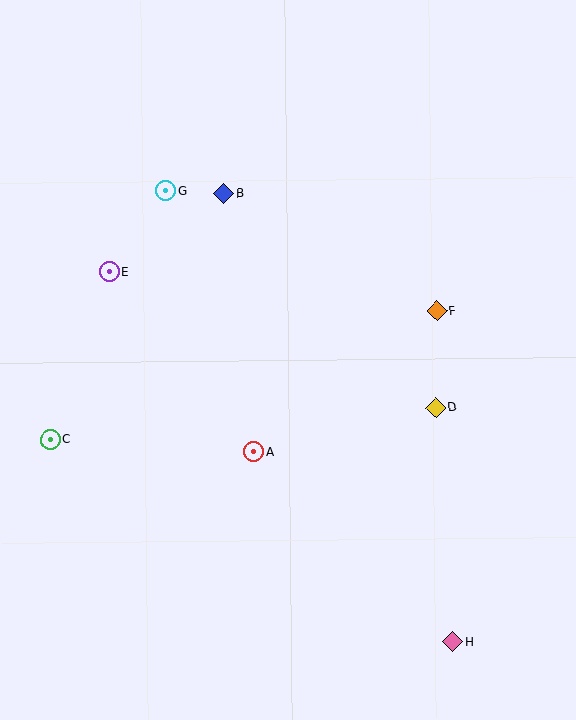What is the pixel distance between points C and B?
The distance between C and B is 301 pixels.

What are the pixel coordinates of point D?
Point D is at (436, 408).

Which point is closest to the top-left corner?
Point G is closest to the top-left corner.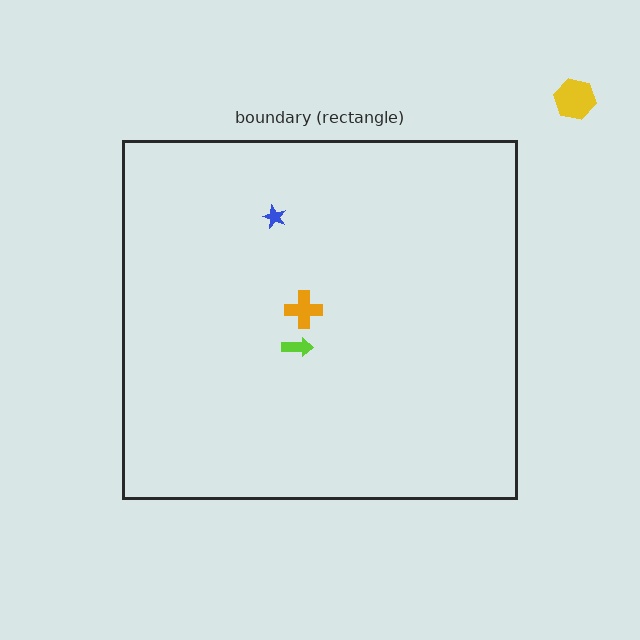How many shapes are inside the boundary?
3 inside, 1 outside.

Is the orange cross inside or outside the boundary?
Inside.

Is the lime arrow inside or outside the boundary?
Inside.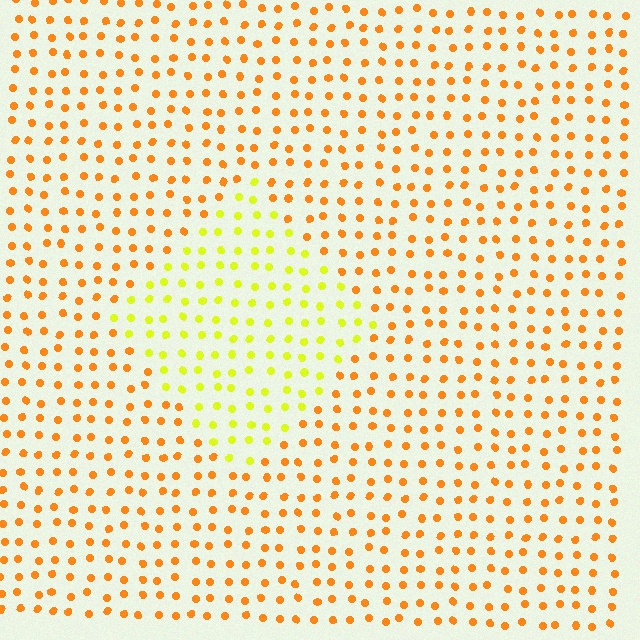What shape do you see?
I see a diamond.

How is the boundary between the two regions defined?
The boundary is defined purely by a slight shift in hue (about 40 degrees). Spacing, size, and orientation are identical on both sides.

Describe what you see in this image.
The image is filled with small orange elements in a uniform arrangement. A diamond-shaped region is visible where the elements are tinted to a slightly different hue, forming a subtle color boundary.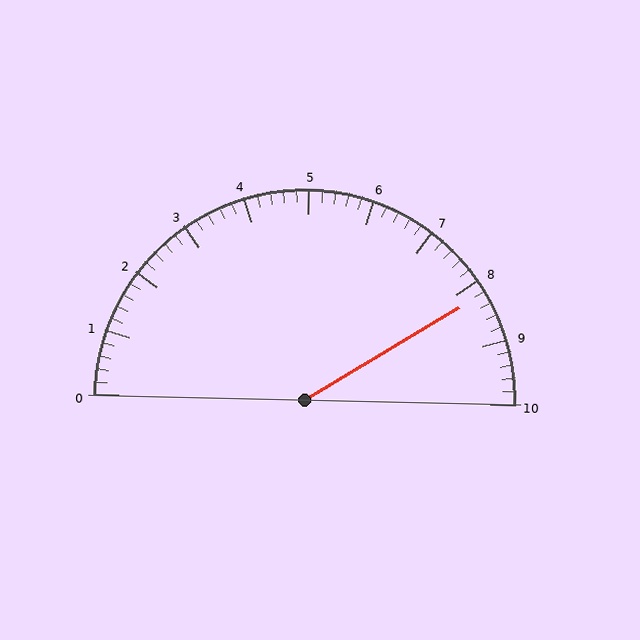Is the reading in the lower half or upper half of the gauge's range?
The reading is in the upper half of the range (0 to 10).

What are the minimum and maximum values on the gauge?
The gauge ranges from 0 to 10.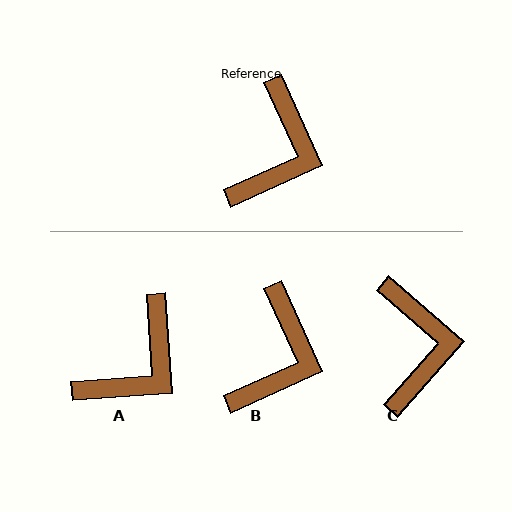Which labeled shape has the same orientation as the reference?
B.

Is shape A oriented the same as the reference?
No, it is off by about 20 degrees.